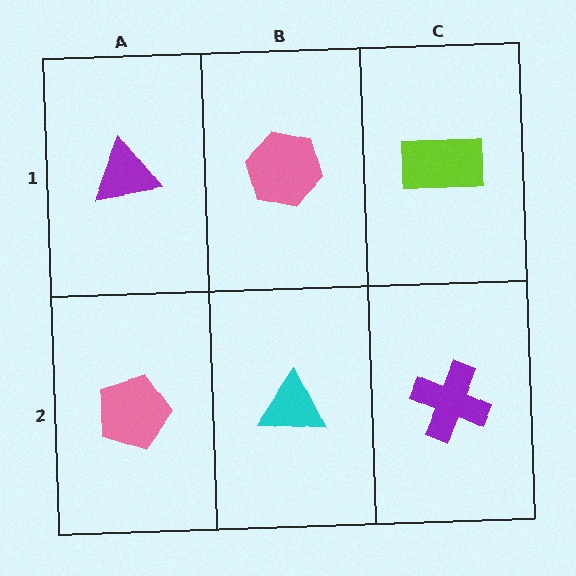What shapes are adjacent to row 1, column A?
A pink pentagon (row 2, column A), a pink hexagon (row 1, column B).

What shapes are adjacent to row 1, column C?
A purple cross (row 2, column C), a pink hexagon (row 1, column B).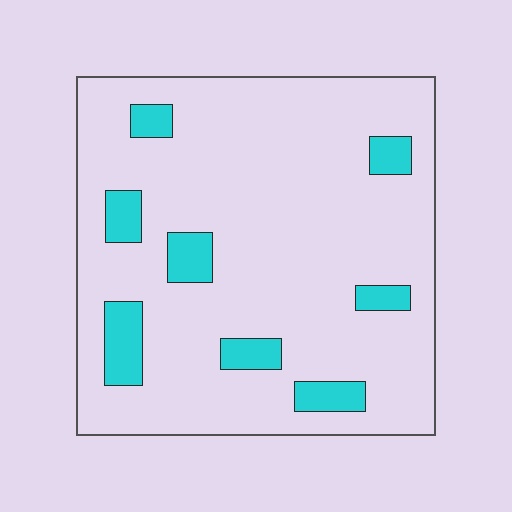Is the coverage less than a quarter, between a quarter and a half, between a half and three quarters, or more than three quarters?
Less than a quarter.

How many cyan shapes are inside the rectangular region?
8.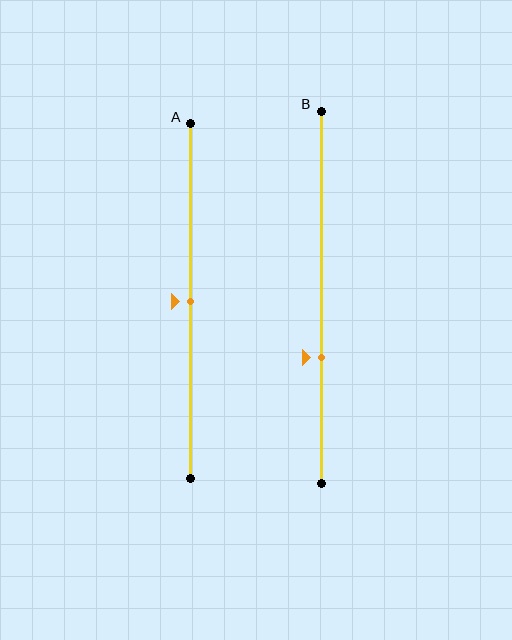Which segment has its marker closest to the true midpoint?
Segment A has its marker closest to the true midpoint.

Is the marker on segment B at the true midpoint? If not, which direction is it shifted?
No, the marker on segment B is shifted downward by about 16% of the segment length.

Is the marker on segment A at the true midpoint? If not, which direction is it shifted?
Yes, the marker on segment A is at the true midpoint.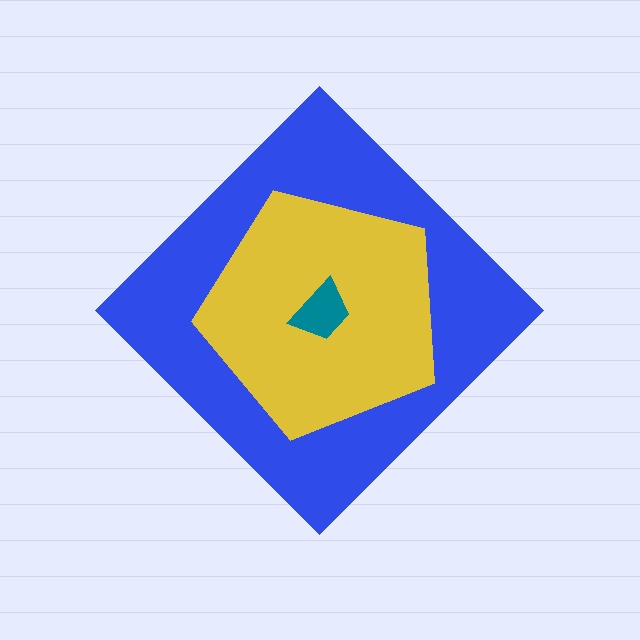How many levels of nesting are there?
3.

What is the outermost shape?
The blue diamond.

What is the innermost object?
The teal trapezoid.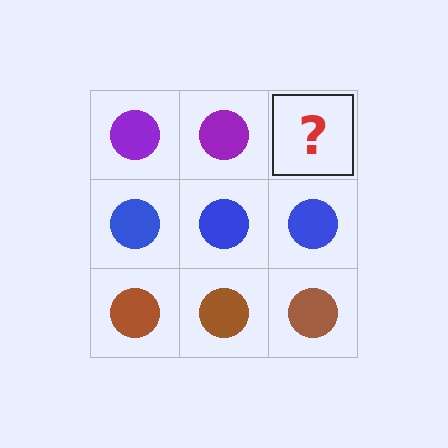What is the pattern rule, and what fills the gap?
The rule is that each row has a consistent color. The gap should be filled with a purple circle.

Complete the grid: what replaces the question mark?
The question mark should be replaced with a purple circle.